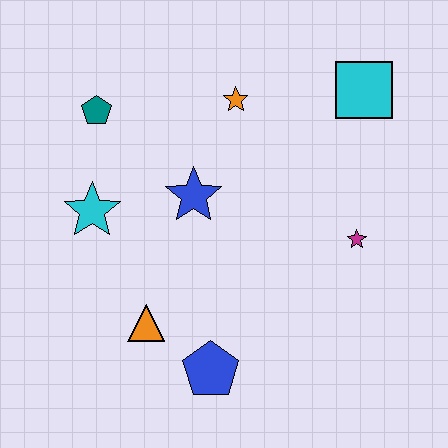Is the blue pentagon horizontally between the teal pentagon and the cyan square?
Yes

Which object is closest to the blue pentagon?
The orange triangle is closest to the blue pentagon.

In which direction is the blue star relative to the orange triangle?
The blue star is above the orange triangle.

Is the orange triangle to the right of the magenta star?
No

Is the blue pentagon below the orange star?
Yes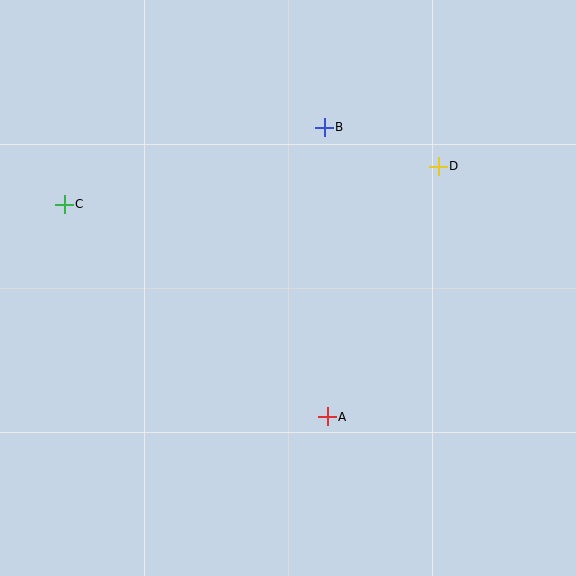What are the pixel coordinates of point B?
Point B is at (324, 127).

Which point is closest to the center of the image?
Point A at (327, 417) is closest to the center.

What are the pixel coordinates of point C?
Point C is at (64, 204).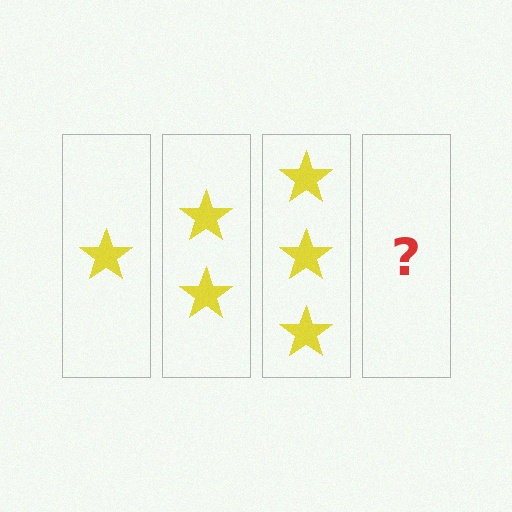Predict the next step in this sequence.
The next step is 4 stars.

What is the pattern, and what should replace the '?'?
The pattern is that each step adds one more star. The '?' should be 4 stars.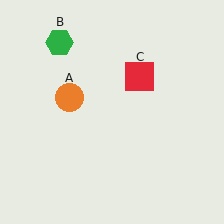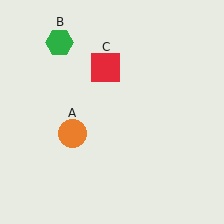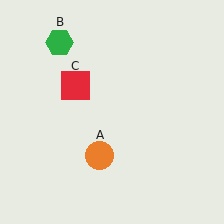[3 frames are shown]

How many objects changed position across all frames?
2 objects changed position: orange circle (object A), red square (object C).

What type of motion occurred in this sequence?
The orange circle (object A), red square (object C) rotated counterclockwise around the center of the scene.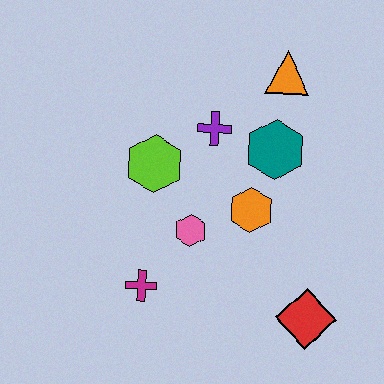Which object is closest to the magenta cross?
The pink hexagon is closest to the magenta cross.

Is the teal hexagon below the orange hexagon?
No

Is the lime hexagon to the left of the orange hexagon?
Yes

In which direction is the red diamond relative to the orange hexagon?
The red diamond is below the orange hexagon.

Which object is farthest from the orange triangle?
The magenta cross is farthest from the orange triangle.